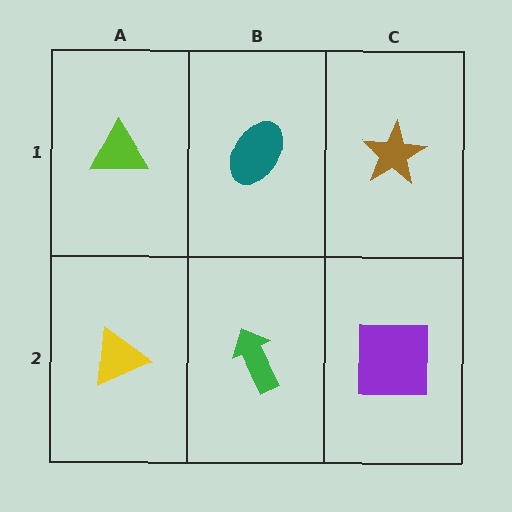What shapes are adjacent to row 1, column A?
A yellow triangle (row 2, column A), a teal ellipse (row 1, column B).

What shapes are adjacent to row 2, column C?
A brown star (row 1, column C), a green arrow (row 2, column B).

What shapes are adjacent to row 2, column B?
A teal ellipse (row 1, column B), a yellow triangle (row 2, column A), a purple square (row 2, column C).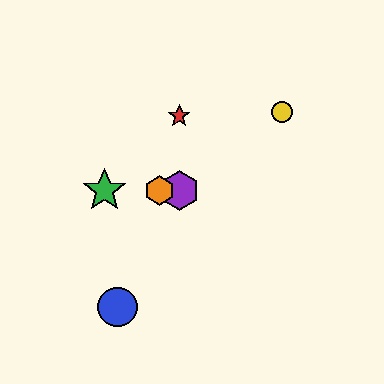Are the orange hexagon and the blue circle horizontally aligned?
No, the orange hexagon is at y≈191 and the blue circle is at y≈307.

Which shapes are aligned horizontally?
The green star, the purple hexagon, the orange hexagon are aligned horizontally.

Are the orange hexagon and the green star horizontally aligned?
Yes, both are at y≈191.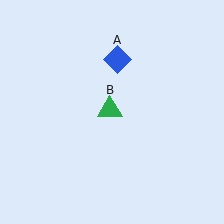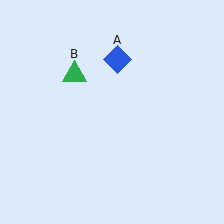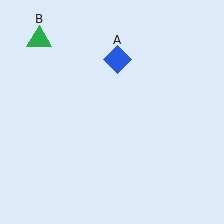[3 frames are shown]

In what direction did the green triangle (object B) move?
The green triangle (object B) moved up and to the left.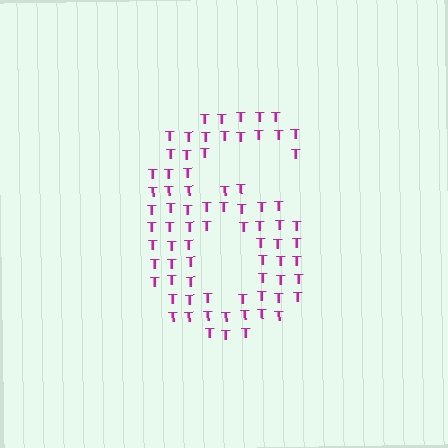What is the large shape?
The large shape is the digit 6.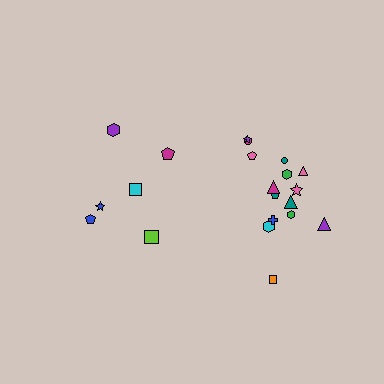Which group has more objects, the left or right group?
The right group.